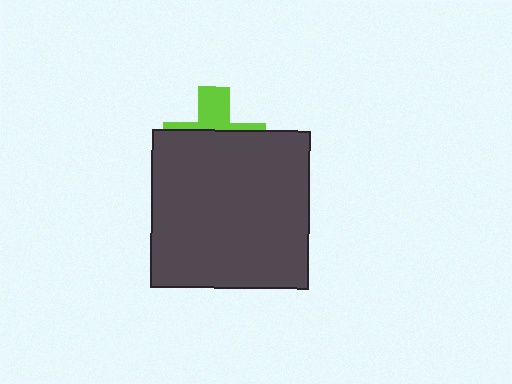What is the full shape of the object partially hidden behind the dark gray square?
The partially hidden object is a lime cross.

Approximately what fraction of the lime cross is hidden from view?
Roughly 68% of the lime cross is hidden behind the dark gray square.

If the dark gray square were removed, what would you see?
You would see the complete lime cross.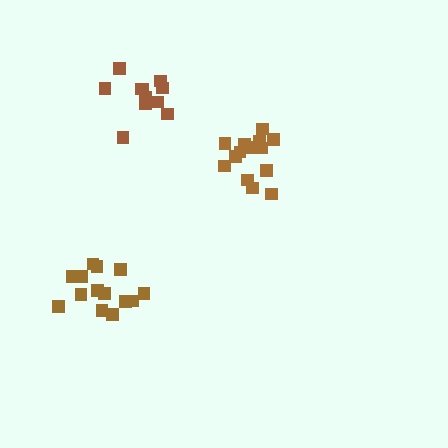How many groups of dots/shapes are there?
There are 3 groups.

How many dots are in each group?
Group 1: 11 dots, Group 2: 14 dots, Group 3: 14 dots (39 total).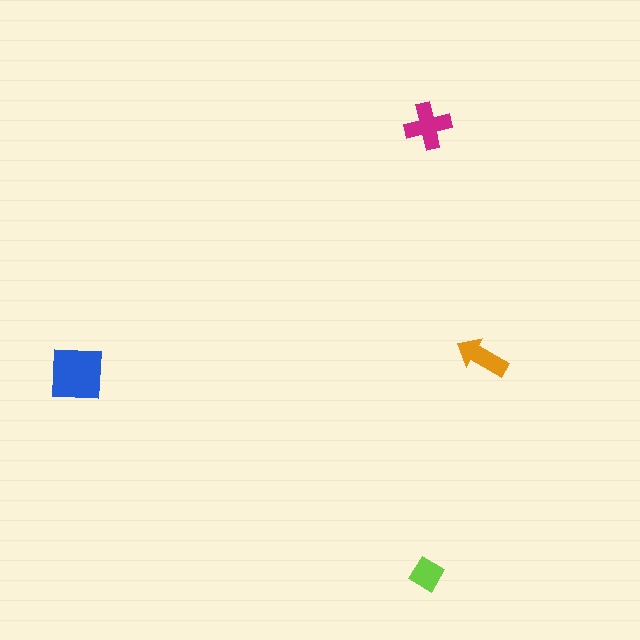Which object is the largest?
The blue square.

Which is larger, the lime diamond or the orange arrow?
The orange arrow.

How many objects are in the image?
There are 4 objects in the image.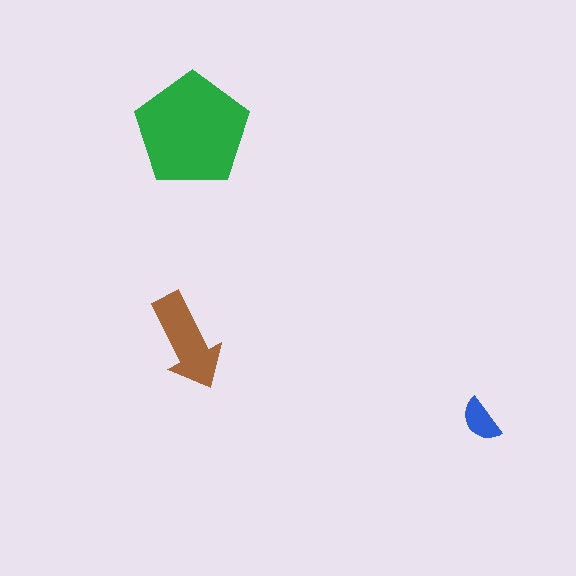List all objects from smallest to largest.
The blue semicircle, the brown arrow, the green pentagon.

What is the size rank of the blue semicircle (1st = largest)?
3rd.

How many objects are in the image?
There are 3 objects in the image.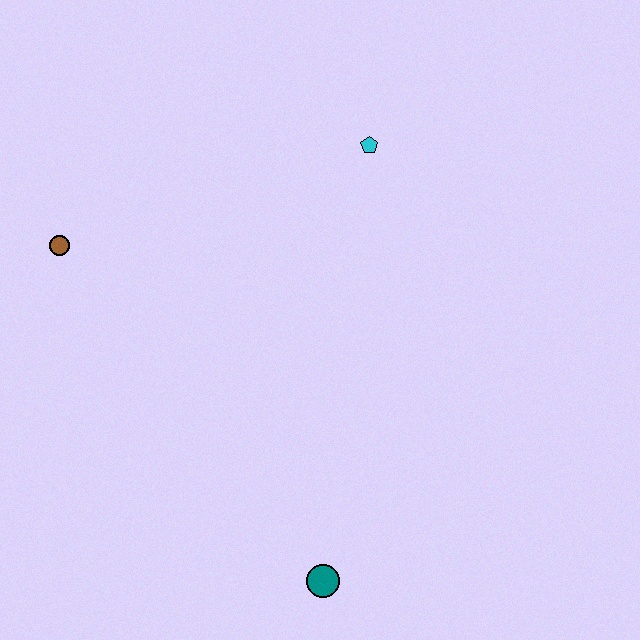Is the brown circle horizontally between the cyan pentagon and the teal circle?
No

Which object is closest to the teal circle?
The brown circle is closest to the teal circle.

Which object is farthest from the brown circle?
The teal circle is farthest from the brown circle.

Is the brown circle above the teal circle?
Yes